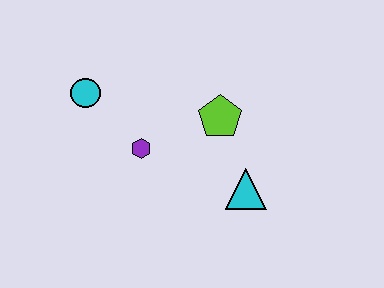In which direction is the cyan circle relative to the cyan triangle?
The cyan circle is to the left of the cyan triangle.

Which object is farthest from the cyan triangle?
The cyan circle is farthest from the cyan triangle.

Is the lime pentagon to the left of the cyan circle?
No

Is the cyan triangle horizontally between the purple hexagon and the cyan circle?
No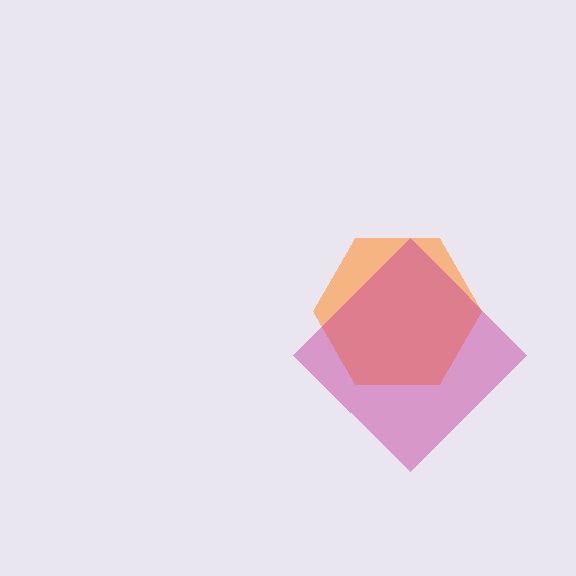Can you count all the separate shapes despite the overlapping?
Yes, there are 2 separate shapes.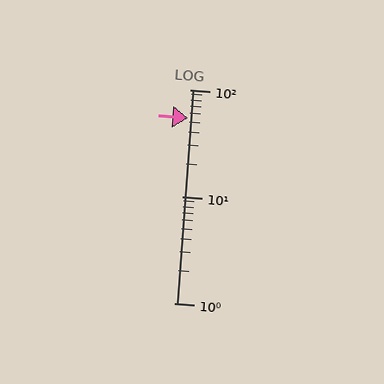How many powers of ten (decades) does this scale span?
The scale spans 2 decades, from 1 to 100.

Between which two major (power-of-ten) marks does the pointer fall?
The pointer is between 10 and 100.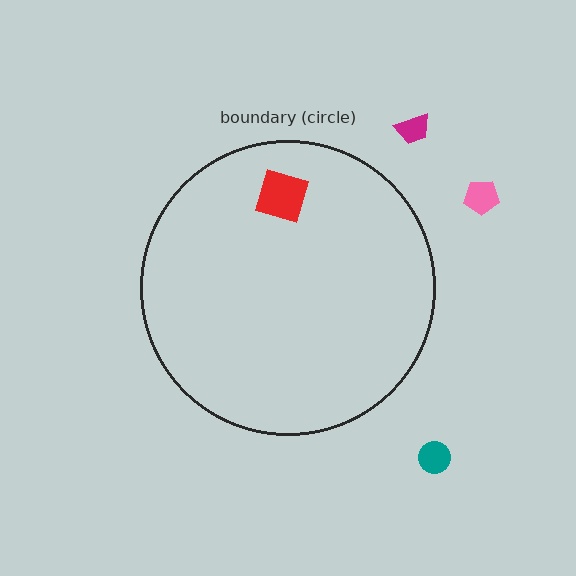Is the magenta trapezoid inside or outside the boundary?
Outside.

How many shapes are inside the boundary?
1 inside, 3 outside.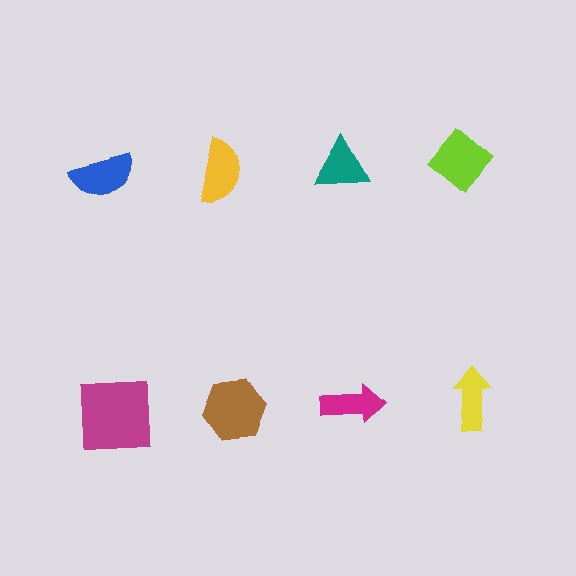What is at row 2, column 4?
A yellow arrow.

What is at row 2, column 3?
A magenta arrow.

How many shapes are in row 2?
4 shapes.